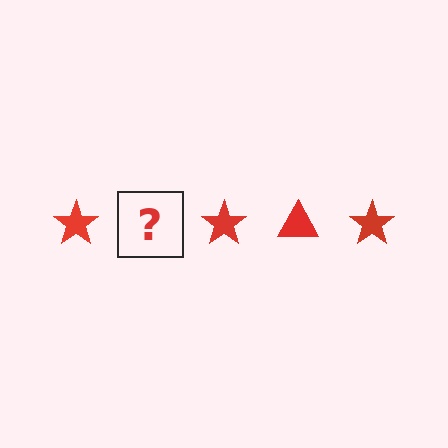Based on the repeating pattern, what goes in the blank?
The blank should be a red triangle.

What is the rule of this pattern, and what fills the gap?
The rule is that the pattern cycles through star, triangle shapes in red. The gap should be filled with a red triangle.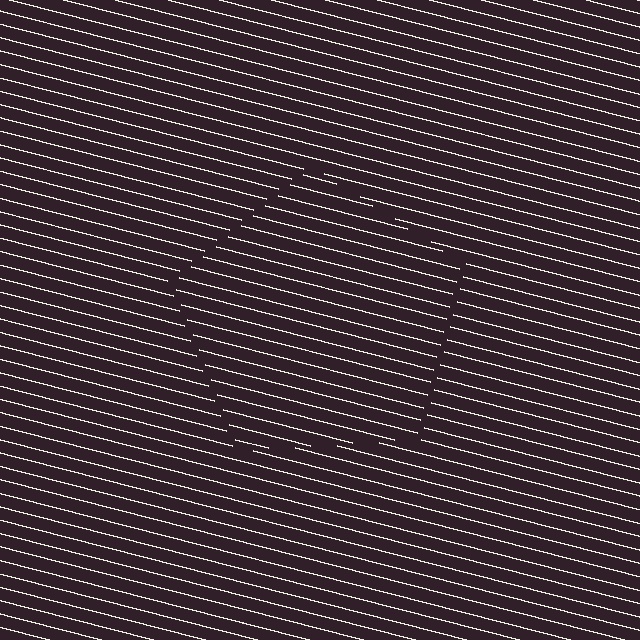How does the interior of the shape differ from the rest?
The interior of the shape contains the same grating, shifted by half a period — the contour is defined by the phase discontinuity where line-ends from the inner and outer gratings abut.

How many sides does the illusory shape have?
5 sides — the line-ends trace a pentagon.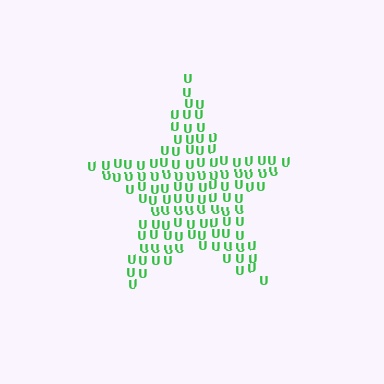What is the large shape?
The large shape is a star.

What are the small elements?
The small elements are letter U's.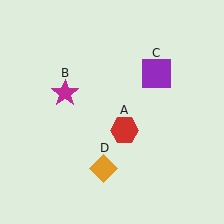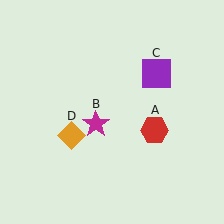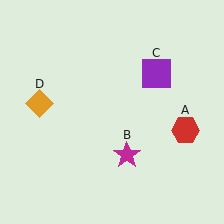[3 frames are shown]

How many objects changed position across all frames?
3 objects changed position: red hexagon (object A), magenta star (object B), orange diamond (object D).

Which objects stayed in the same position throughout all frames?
Purple square (object C) remained stationary.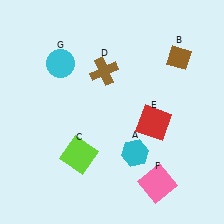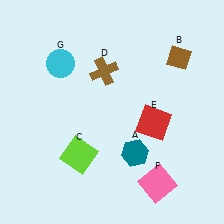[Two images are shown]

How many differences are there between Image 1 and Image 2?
There is 1 difference between the two images.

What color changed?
The hexagon (A) changed from cyan in Image 1 to teal in Image 2.